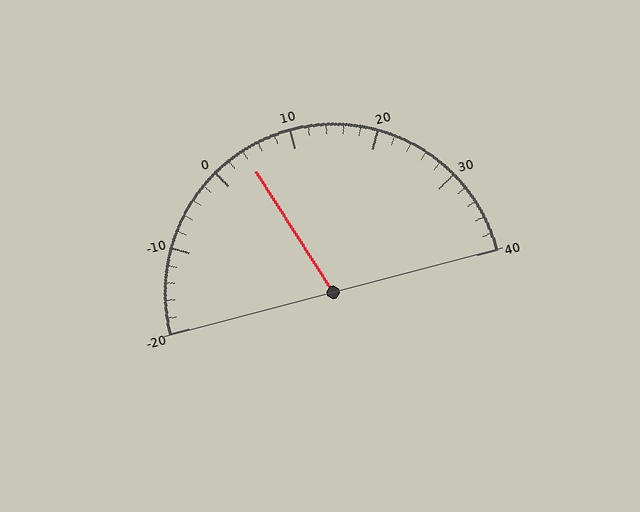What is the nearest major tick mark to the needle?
The nearest major tick mark is 0.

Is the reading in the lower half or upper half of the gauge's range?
The reading is in the lower half of the range (-20 to 40).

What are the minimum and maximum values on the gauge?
The gauge ranges from -20 to 40.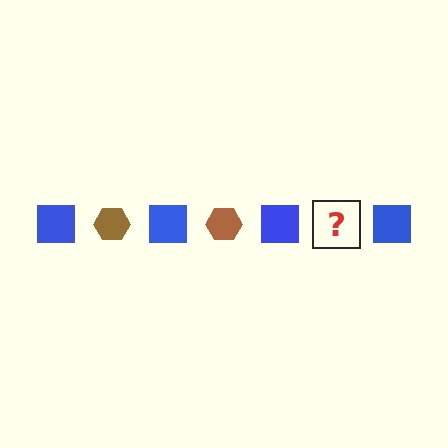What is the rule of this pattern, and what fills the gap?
The rule is that the pattern alternates between blue square and brown hexagon. The gap should be filled with a brown hexagon.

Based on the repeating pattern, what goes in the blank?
The blank should be a brown hexagon.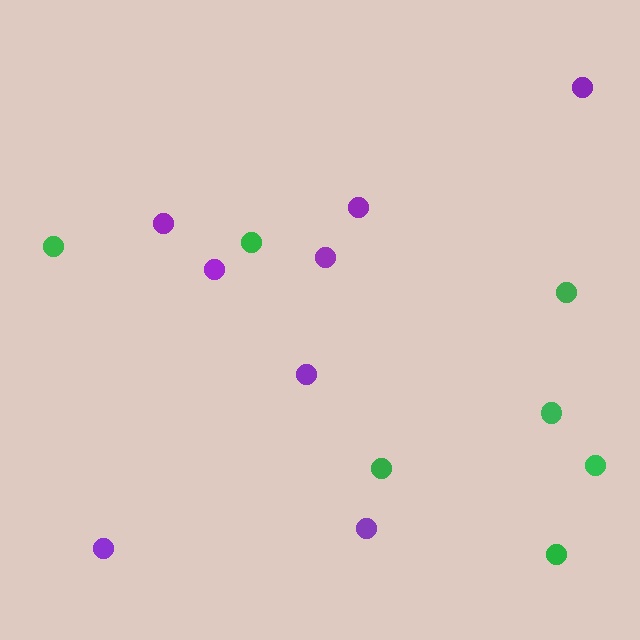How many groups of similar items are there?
There are 2 groups: one group of green circles (7) and one group of purple circles (8).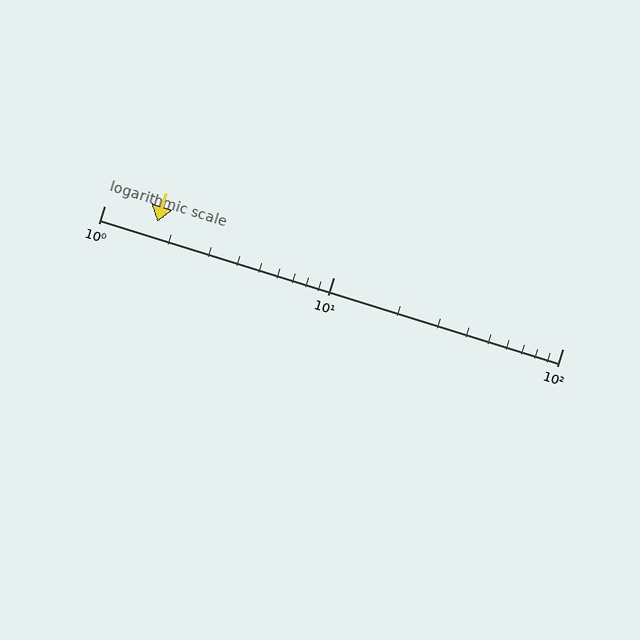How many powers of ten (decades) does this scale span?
The scale spans 2 decades, from 1 to 100.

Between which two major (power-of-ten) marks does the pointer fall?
The pointer is between 1 and 10.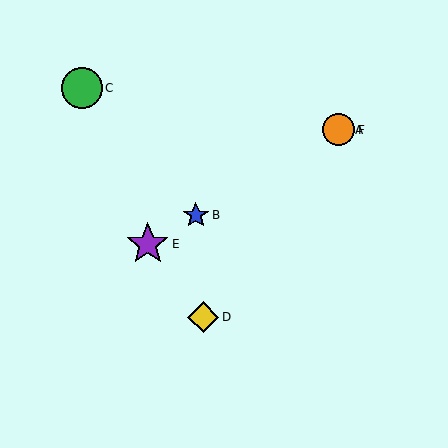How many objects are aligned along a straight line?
4 objects (A, B, E, F) are aligned along a straight line.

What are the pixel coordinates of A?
Object A is at (339, 130).